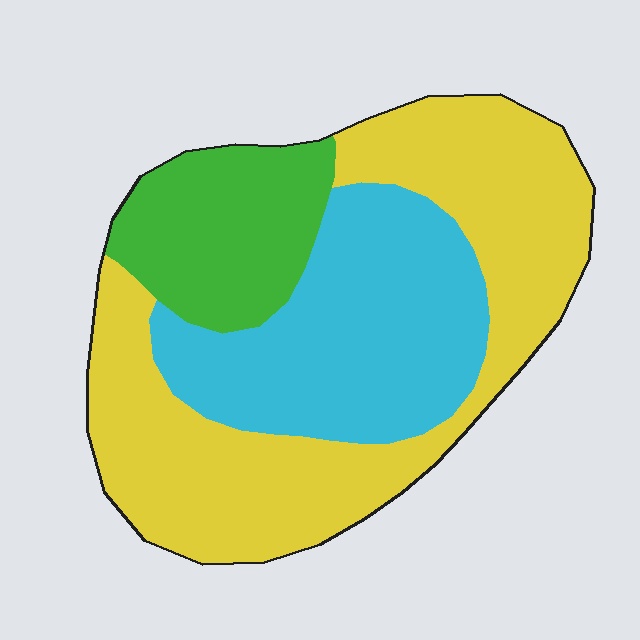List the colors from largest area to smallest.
From largest to smallest: yellow, cyan, green.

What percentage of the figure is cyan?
Cyan takes up about one third (1/3) of the figure.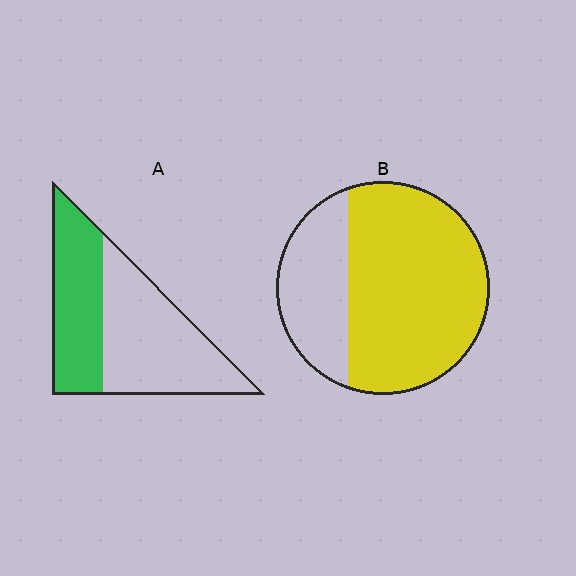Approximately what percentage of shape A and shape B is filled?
A is approximately 40% and B is approximately 70%.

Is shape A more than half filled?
No.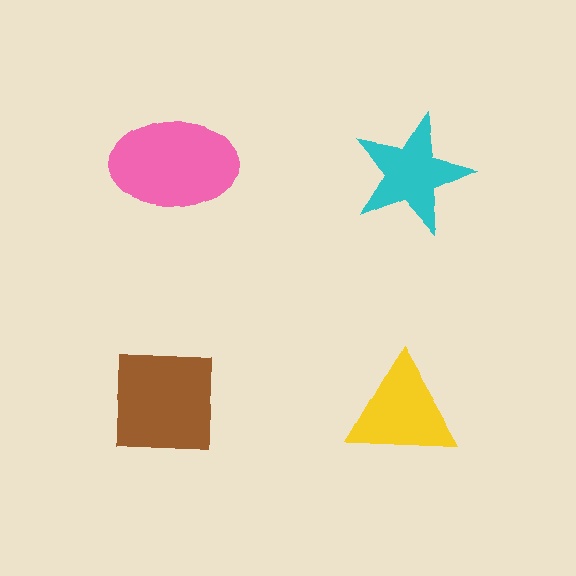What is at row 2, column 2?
A yellow triangle.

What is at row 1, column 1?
A pink ellipse.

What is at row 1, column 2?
A cyan star.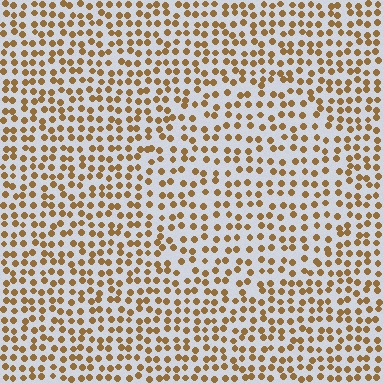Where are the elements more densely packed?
The elements are more densely packed outside the circle boundary.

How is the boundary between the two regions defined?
The boundary is defined by a change in element density (approximately 1.3x ratio). All elements are the same color, size, and shape.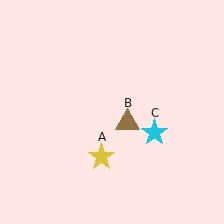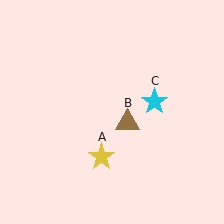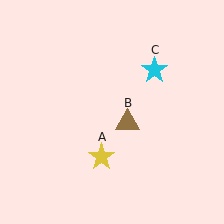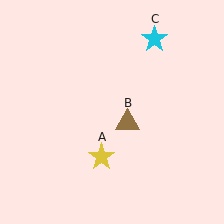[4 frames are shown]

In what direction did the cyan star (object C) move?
The cyan star (object C) moved up.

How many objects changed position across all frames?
1 object changed position: cyan star (object C).